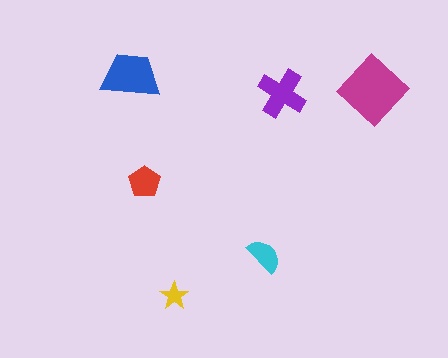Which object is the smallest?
The yellow star.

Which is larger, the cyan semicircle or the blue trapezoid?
The blue trapezoid.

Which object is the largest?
The magenta diamond.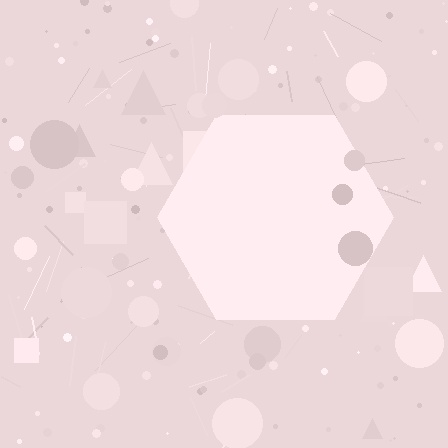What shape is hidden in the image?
A hexagon is hidden in the image.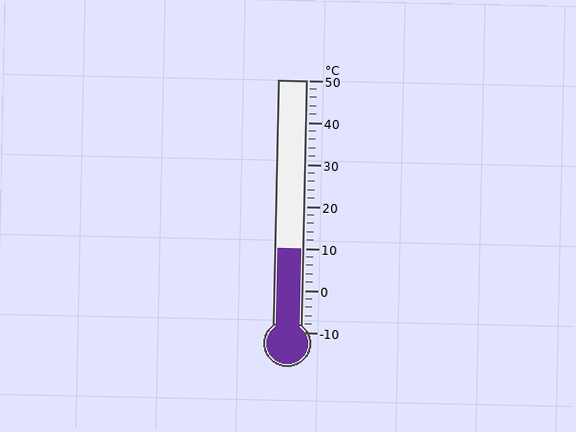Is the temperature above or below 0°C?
The temperature is above 0°C.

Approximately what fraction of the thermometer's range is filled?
The thermometer is filled to approximately 35% of its range.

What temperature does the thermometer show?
The thermometer shows approximately 10°C.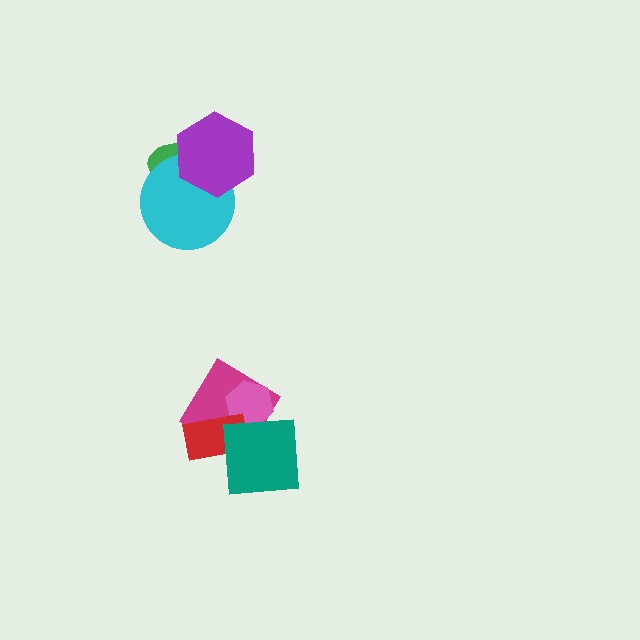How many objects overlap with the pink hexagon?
3 objects overlap with the pink hexagon.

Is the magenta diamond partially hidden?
Yes, it is partially covered by another shape.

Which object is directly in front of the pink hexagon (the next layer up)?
The red rectangle is directly in front of the pink hexagon.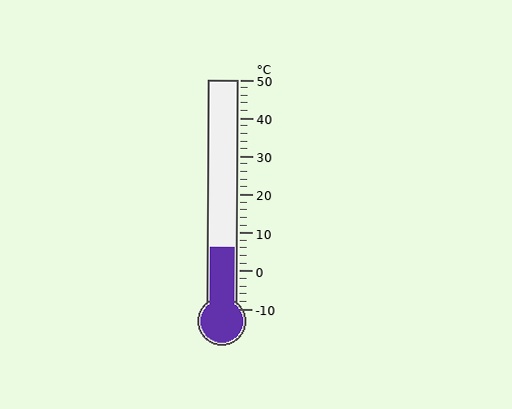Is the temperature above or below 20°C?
The temperature is below 20°C.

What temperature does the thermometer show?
The thermometer shows approximately 6°C.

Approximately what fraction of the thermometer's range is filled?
The thermometer is filled to approximately 25% of its range.